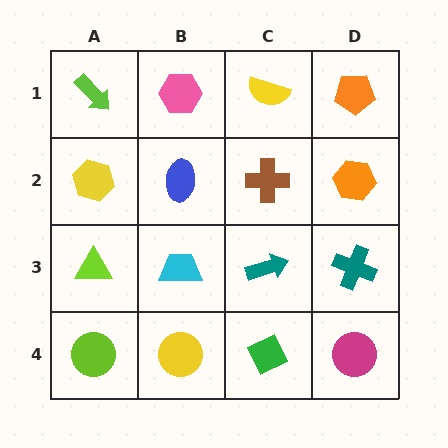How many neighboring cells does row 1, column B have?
3.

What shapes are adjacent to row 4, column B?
A cyan trapezoid (row 3, column B), a lime circle (row 4, column A), a green diamond (row 4, column C).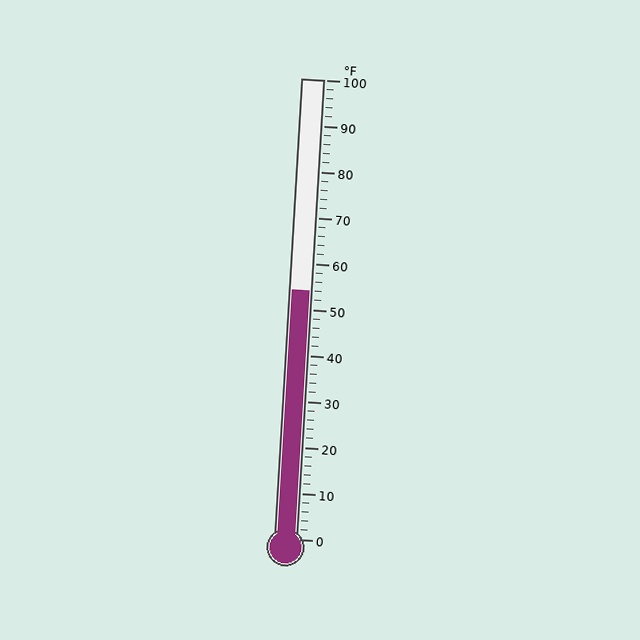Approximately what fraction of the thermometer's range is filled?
The thermometer is filled to approximately 55% of its range.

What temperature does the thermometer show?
The thermometer shows approximately 54°F.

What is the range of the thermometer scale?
The thermometer scale ranges from 0°F to 100°F.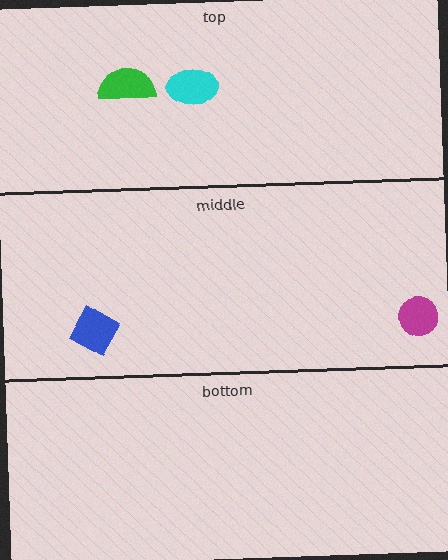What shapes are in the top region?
The cyan ellipse, the green semicircle.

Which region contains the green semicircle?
The top region.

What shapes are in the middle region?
The magenta circle, the blue diamond.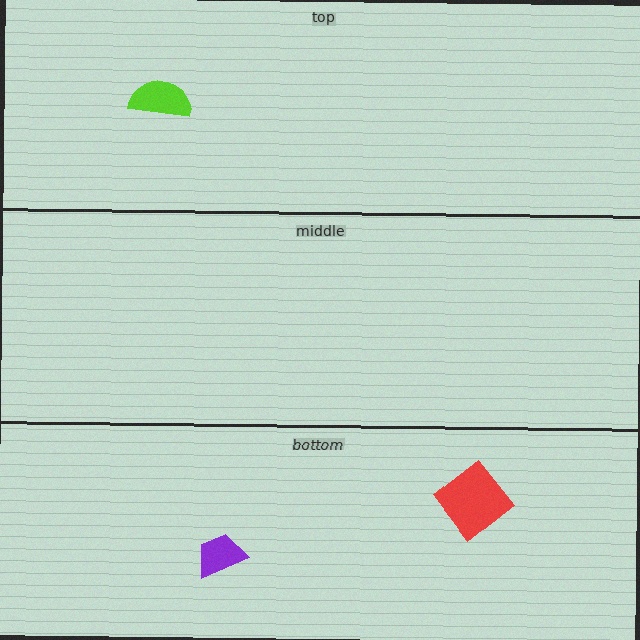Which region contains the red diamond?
The bottom region.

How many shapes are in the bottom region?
2.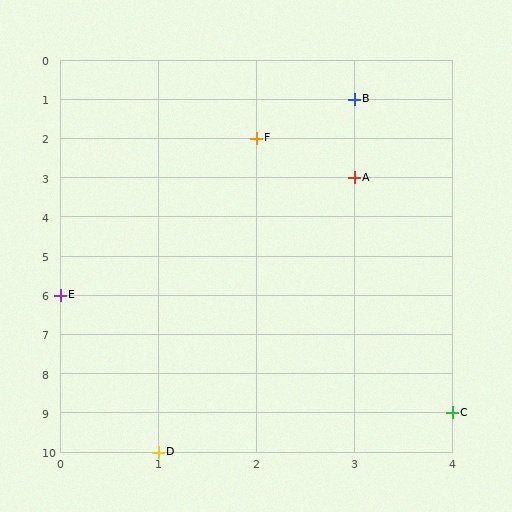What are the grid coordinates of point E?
Point E is at grid coordinates (0, 6).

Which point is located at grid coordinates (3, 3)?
Point A is at (3, 3).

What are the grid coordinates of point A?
Point A is at grid coordinates (3, 3).